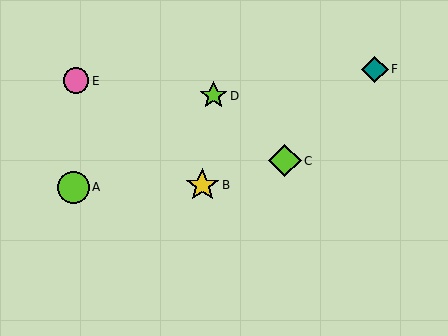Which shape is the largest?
The yellow star (labeled B) is the largest.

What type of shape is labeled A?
Shape A is a lime circle.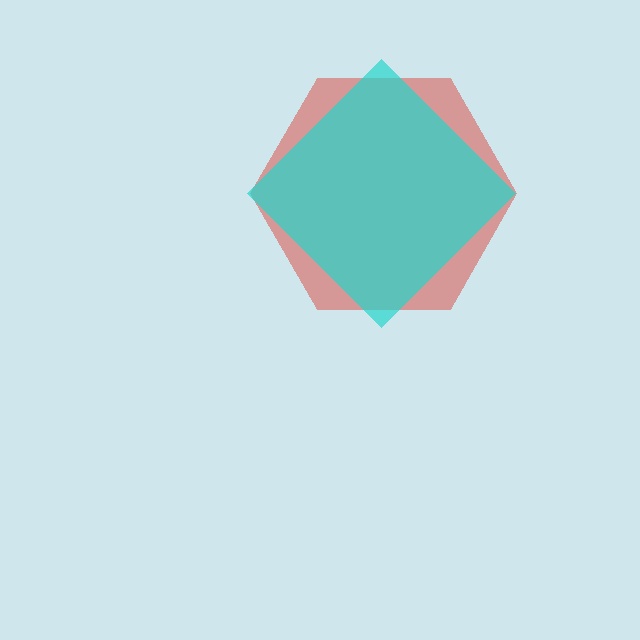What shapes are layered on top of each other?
The layered shapes are: a red hexagon, a cyan diamond.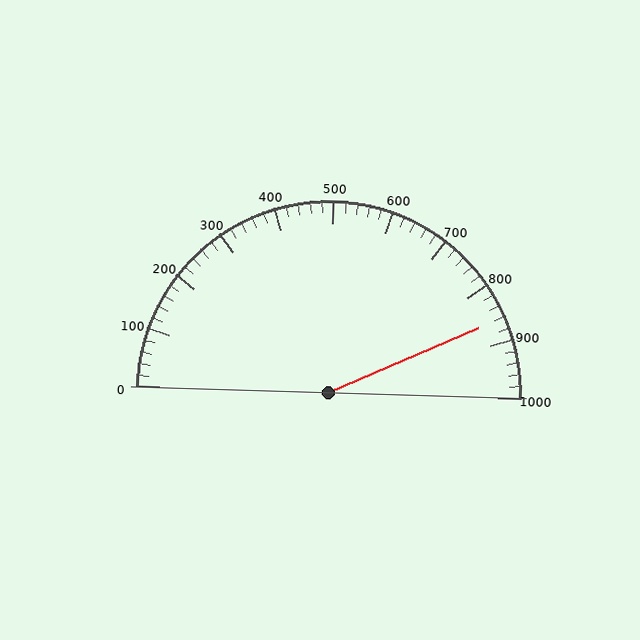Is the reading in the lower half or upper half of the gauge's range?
The reading is in the upper half of the range (0 to 1000).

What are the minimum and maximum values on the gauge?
The gauge ranges from 0 to 1000.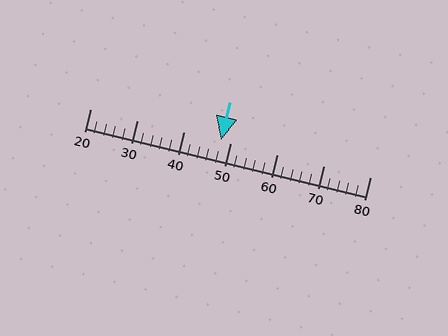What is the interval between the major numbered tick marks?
The major tick marks are spaced 10 units apart.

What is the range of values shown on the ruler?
The ruler shows values from 20 to 80.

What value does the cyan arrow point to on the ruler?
The cyan arrow points to approximately 48.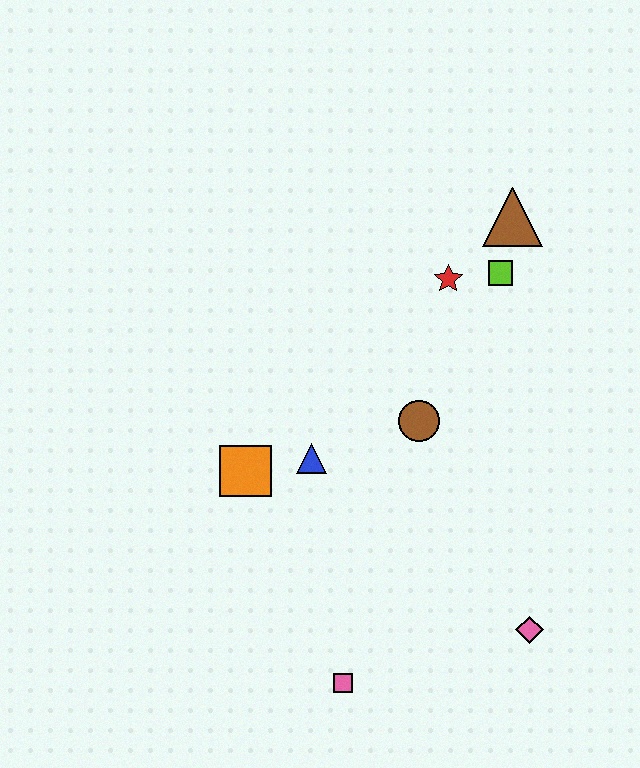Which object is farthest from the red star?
The pink square is farthest from the red star.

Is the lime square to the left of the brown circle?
No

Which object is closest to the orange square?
The blue triangle is closest to the orange square.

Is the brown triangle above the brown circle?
Yes